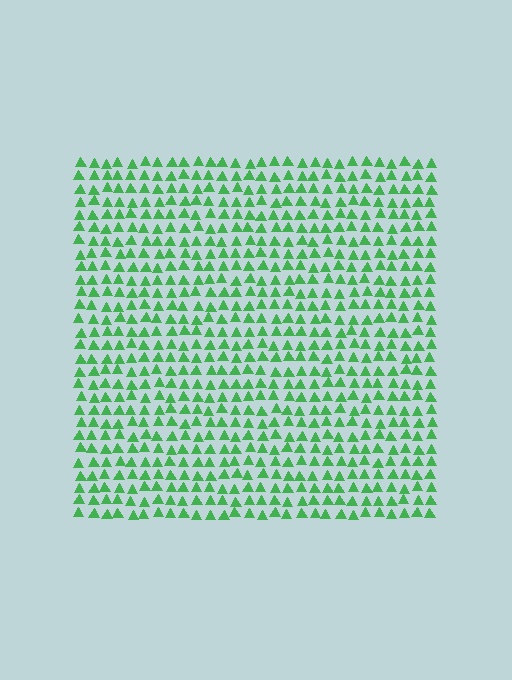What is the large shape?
The large shape is a square.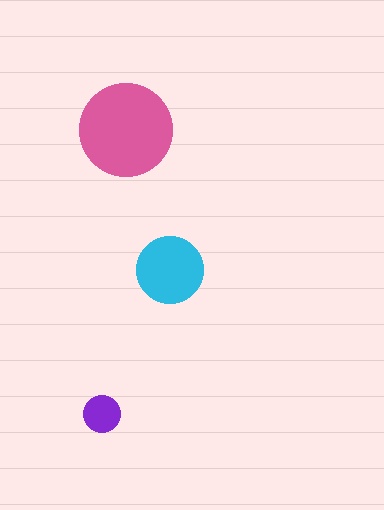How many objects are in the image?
There are 3 objects in the image.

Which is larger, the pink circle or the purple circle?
The pink one.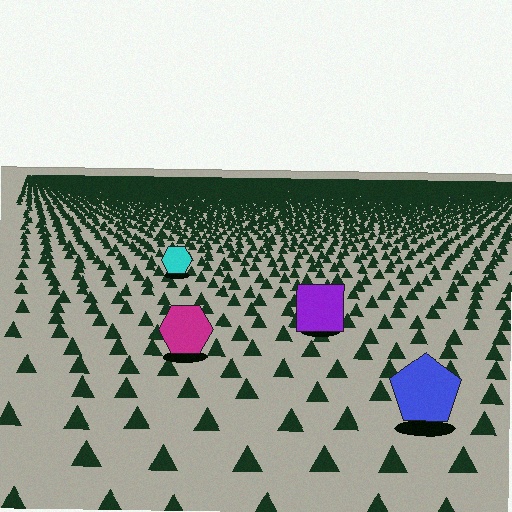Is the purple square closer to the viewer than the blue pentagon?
No. The blue pentagon is closer — you can tell from the texture gradient: the ground texture is coarser near it.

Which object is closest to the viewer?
The blue pentagon is closest. The texture marks near it are larger and more spread out.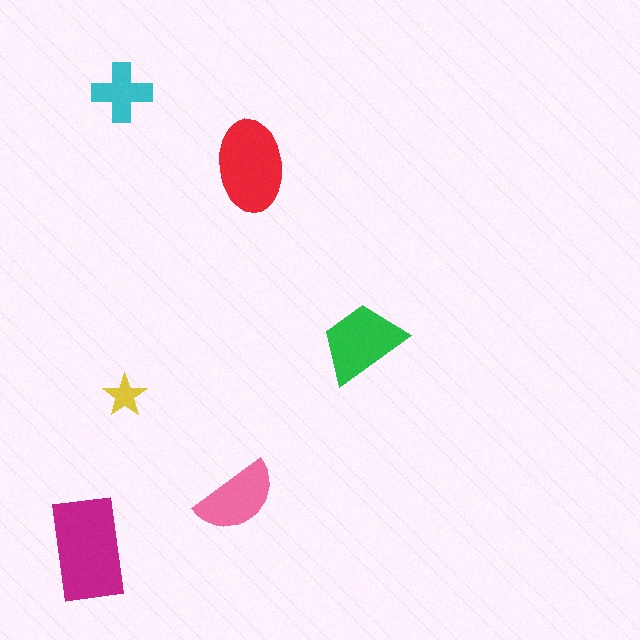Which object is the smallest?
The yellow star.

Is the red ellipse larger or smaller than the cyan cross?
Larger.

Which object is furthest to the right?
The green trapezoid is rightmost.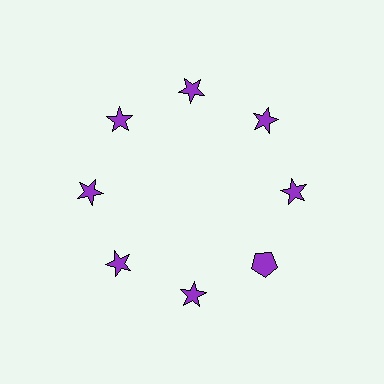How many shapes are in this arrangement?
There are 8 shapes arranged in a ring pattern.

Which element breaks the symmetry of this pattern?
The purple pentagon at roughly the 4 o'clock position breaks the symmetry. All other shapes are purple stars.